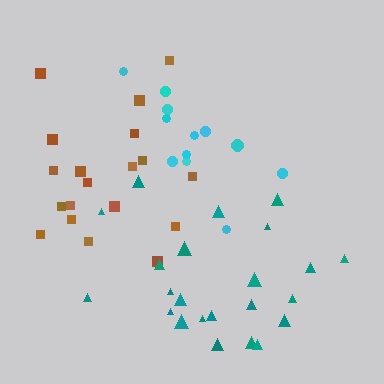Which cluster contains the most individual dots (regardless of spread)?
Teal (23).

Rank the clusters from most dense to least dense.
teal, cyan, brown.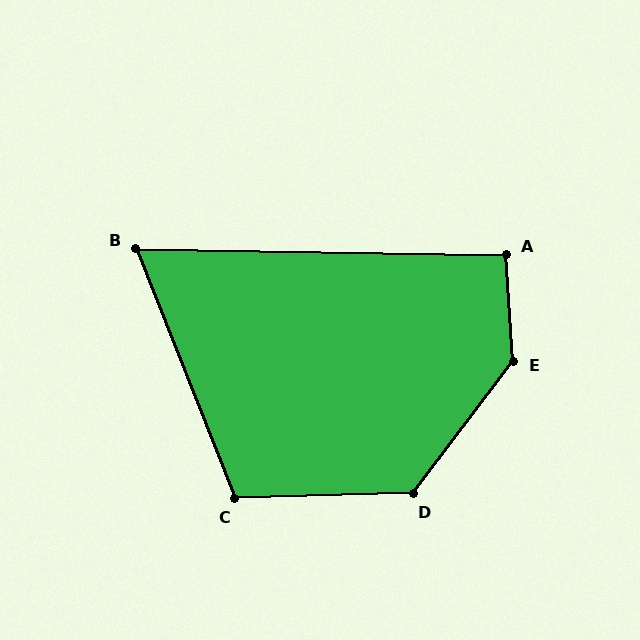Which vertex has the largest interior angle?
E, at approximately 140 degrees.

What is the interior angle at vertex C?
Approximately 110 degrees (obtuse).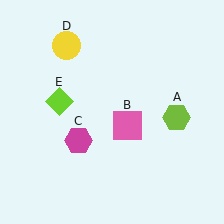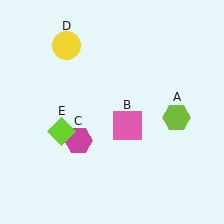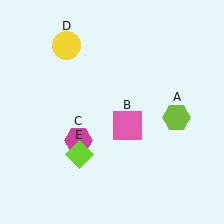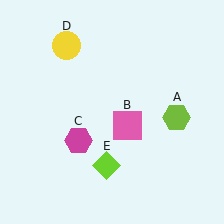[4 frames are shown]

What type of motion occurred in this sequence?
The lime diamond (object E) rotated counterclockwise around the center of the scene.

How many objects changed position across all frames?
1 object changed position: lime diamond (object E).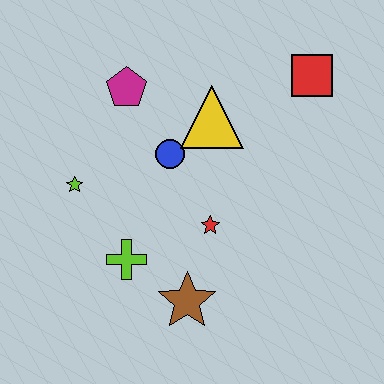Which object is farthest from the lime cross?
The red square is farthest from the lime cross.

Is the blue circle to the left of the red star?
Yes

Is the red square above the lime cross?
Yes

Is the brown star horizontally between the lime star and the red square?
Yes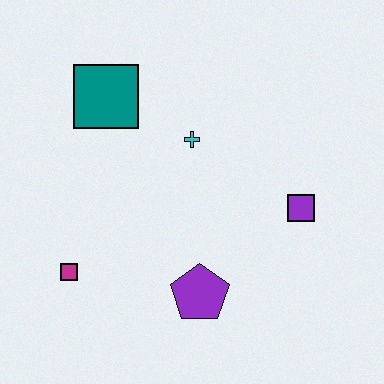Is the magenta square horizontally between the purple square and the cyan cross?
No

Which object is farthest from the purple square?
The magenta square is farthest from the purple square.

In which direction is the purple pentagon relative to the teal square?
The purple pentagon is below the teal square.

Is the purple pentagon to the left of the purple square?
Yes